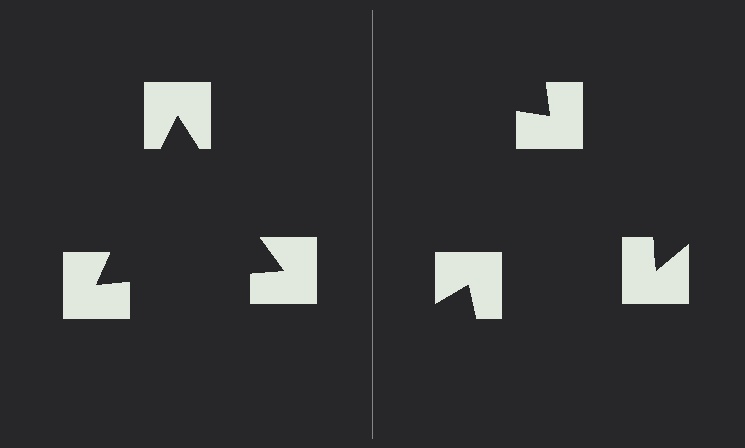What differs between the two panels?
The notched squares are positioned identically on both sides; only the wedge orientations differ. On the left they align to a triangle; on the right they are misaligned.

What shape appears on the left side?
An illusory triangle.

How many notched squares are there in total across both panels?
6 — 3 on each side.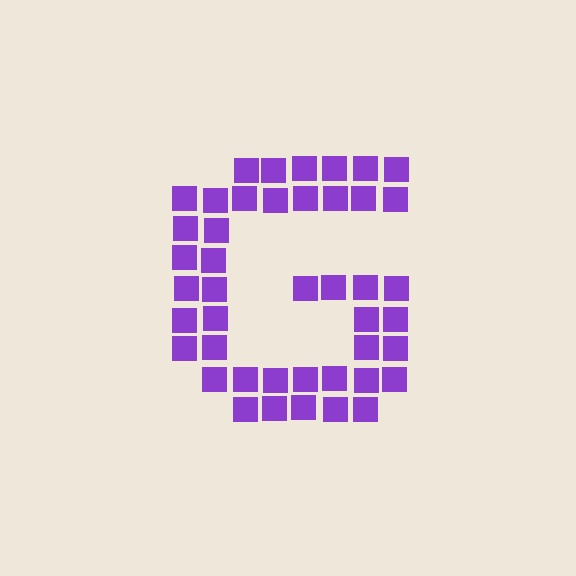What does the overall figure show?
The overall figure shows the letter G.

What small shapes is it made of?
It is made of small squares.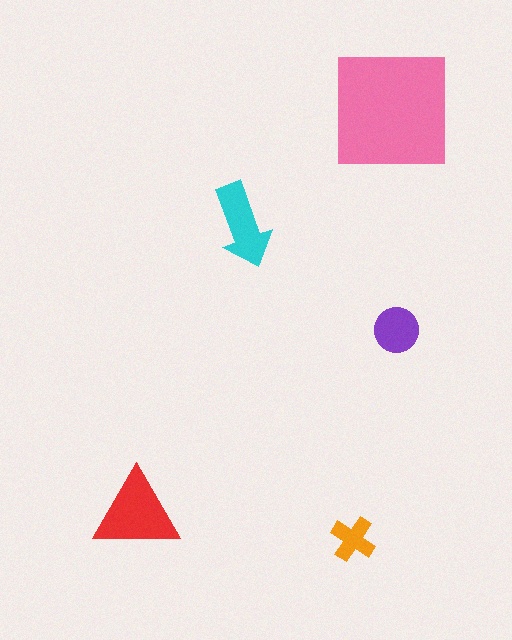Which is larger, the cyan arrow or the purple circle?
The cyan arrow.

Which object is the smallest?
The orange cross.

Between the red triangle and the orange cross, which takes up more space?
The red triangle.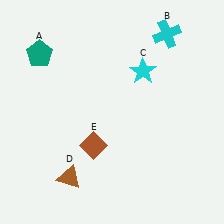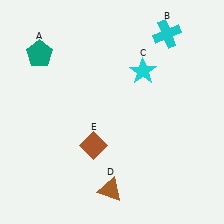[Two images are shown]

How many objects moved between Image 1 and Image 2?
1 object moved between the two images.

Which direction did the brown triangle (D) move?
The brown triangle (D) moved right.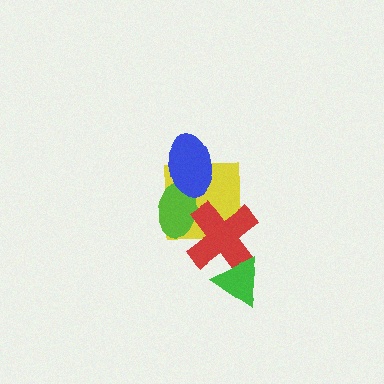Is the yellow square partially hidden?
Yes, it is partially covered by another shape.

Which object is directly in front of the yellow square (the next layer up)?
The lime ellipse is directly in front of the yellow square.